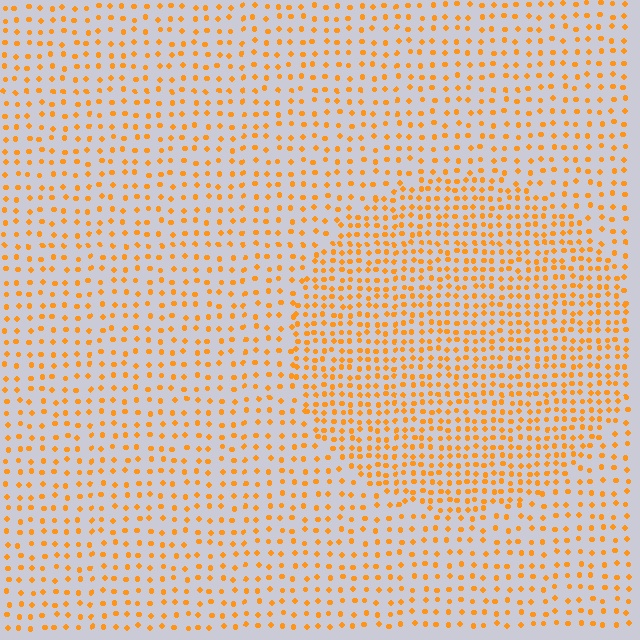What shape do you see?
I see a circle.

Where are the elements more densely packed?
The elements are more densely packed inside the circle boundary.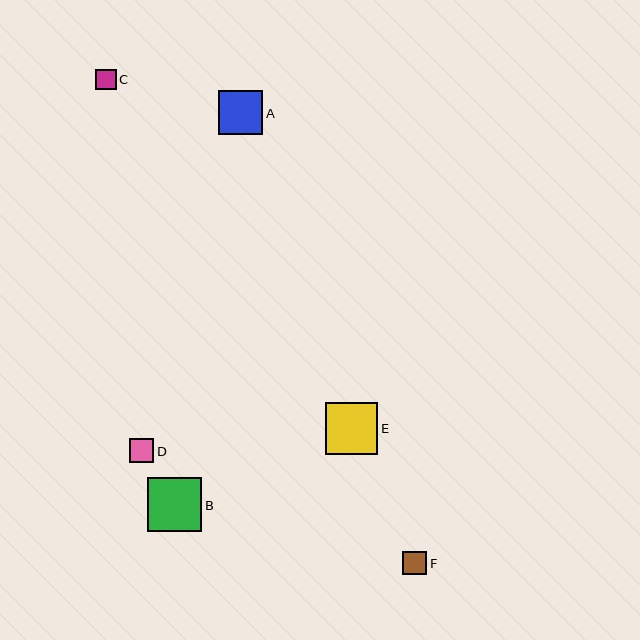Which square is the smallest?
Square C is the smallest with a size of approximately 21 pixels.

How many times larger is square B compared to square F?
Square B is approximately 2.3 times the size of square F.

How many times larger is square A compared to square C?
Square A is approximately 2.1 times the size of square C.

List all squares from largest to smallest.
From largest to smallest: B, E, A, D, F, C.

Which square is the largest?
Square B is the largest with a size of approximately 54 pixels.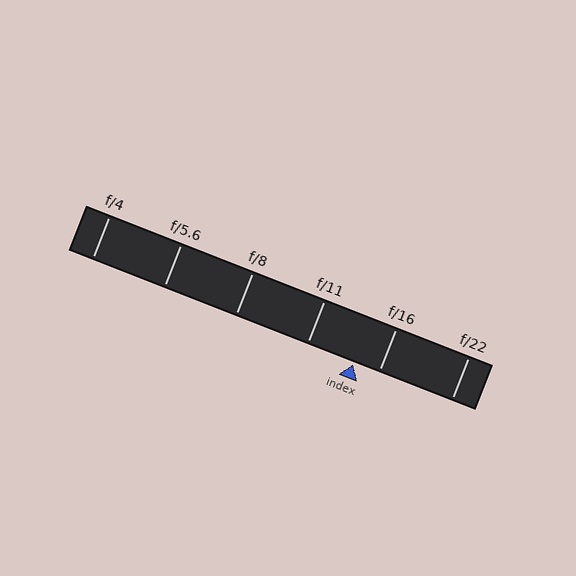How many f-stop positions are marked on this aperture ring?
There are 6 f-stop positions marked.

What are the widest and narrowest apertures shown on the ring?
The widest aperture shown is f/4 and the narrowest is f/22.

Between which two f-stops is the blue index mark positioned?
The index mark is between f/11 and f/16.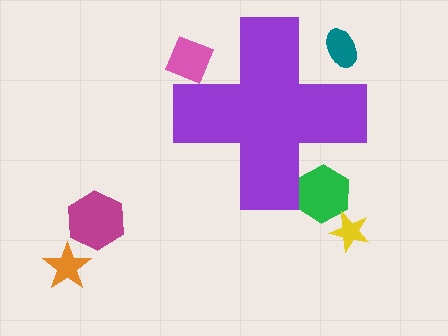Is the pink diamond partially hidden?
Yes, the pink diamond is partially hidden behind the purple cross.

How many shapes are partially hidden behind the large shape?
3 shapes are partially hidden.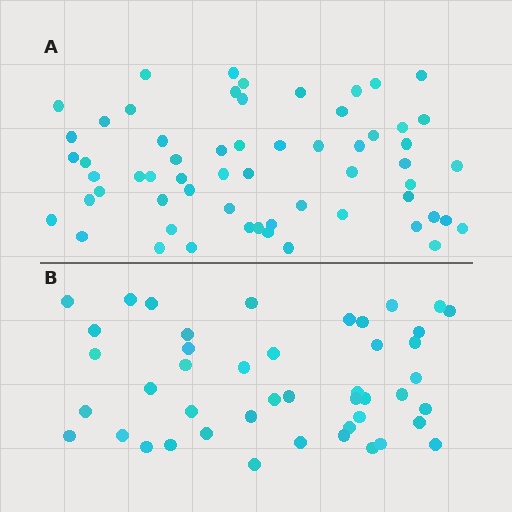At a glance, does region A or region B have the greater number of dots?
Region A (the top region) has more dots.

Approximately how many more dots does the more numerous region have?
Region A has approximately 15 more dots than region B.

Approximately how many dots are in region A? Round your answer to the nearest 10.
About 60 dots.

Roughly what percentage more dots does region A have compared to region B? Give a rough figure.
About 35% more.